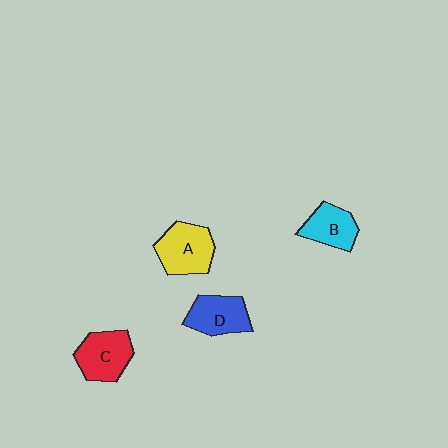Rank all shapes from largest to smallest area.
From largest to smallest: A (yellow), C (red), D (blue), B (cyan).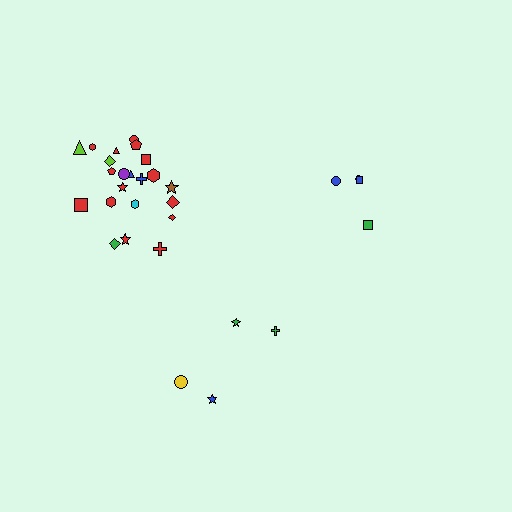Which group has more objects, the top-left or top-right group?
The top-left group.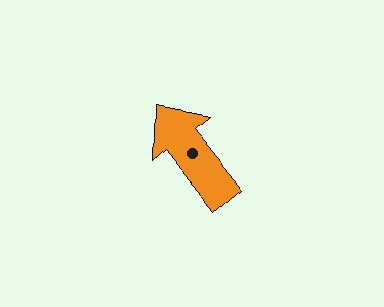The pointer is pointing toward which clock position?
Roughly 11 o'clock.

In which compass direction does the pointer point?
Northwest.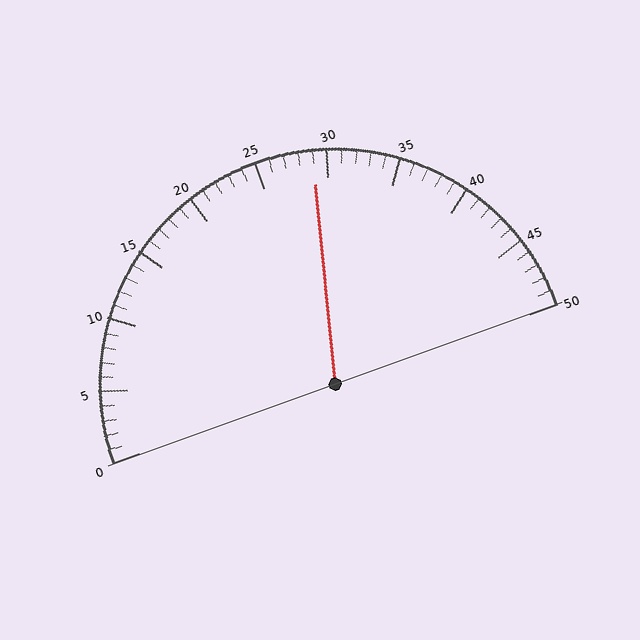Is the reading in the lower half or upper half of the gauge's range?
The reading is in the upper half of the range (0 to 50).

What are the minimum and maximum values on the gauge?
The gauge ranges from 0 to 50.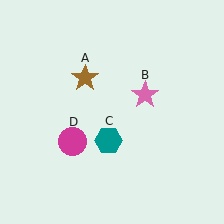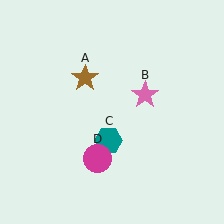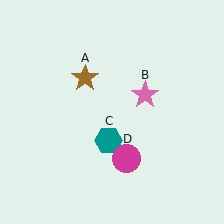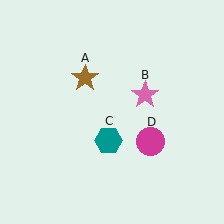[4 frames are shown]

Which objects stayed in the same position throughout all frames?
Brown star (object A) and pink star (object B) and teal hexagon (object C) remained stationary.